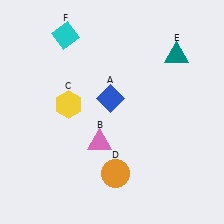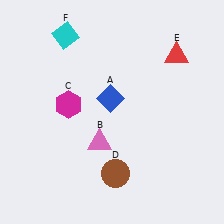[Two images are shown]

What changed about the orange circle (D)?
In Image 1, D is orange. In Image 2, it changed to brown.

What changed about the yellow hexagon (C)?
In Image 1, C is yellow. In Image 2, it changed to magenta.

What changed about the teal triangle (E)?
In Image 1, E is teal. In Image 2, it changed to red.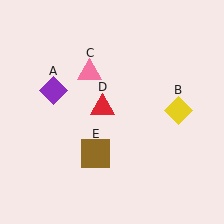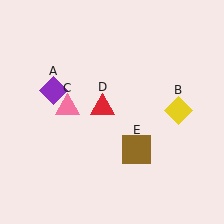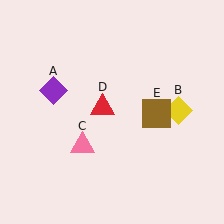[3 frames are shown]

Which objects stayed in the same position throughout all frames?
Purple diamond (object A) and yellow diamond (object B) and red triangle (object D) remained stationary.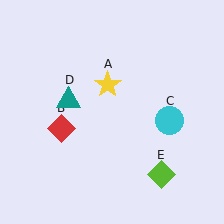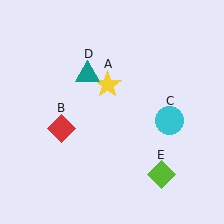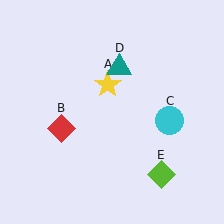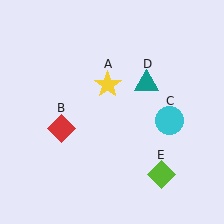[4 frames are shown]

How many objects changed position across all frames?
1 object changed position: teal triangle (object D).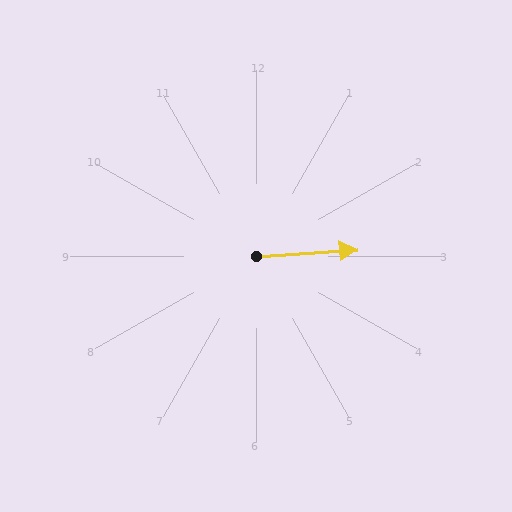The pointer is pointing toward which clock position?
Roughly 3 o'clock.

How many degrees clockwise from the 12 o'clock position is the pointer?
Approximately 86 degrees.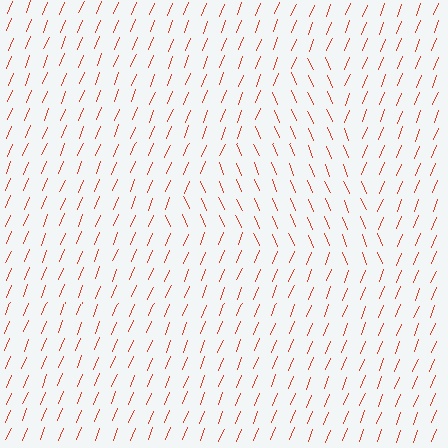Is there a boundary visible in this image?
Yes, there is a texture boundary formed by a change in line orientation.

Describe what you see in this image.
The image is filled with small red line segments. A triangle region in the image has lines oriented differently from the surrounding lines, creating a visible texture boundary.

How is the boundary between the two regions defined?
The boundary is defined purely by a change in line orientation (approximately 45 degrees difference). All lines are the same color and thickness.